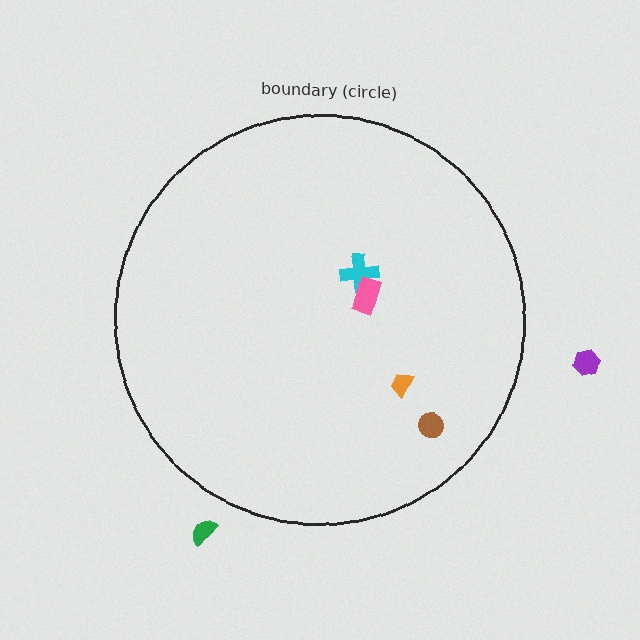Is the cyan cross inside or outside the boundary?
Inside.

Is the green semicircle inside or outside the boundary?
Outside.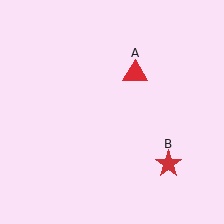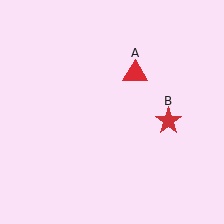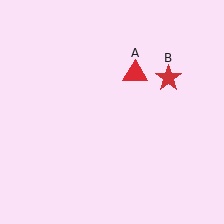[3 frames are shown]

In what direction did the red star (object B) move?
The red star (object B) moved up.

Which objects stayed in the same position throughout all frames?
Red triangle (object A) remained stationary.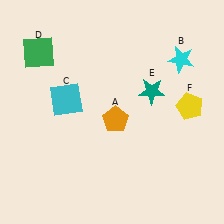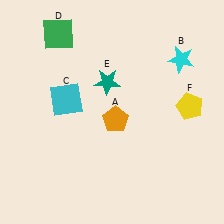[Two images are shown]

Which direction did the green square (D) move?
The green square (D) moved right.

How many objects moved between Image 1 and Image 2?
2 objects moved between the two images.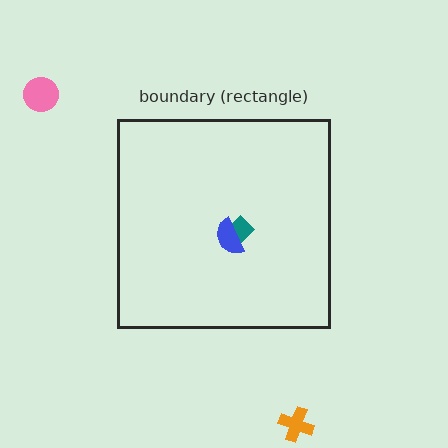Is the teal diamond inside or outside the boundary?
Inside.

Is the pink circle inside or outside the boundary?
Outside.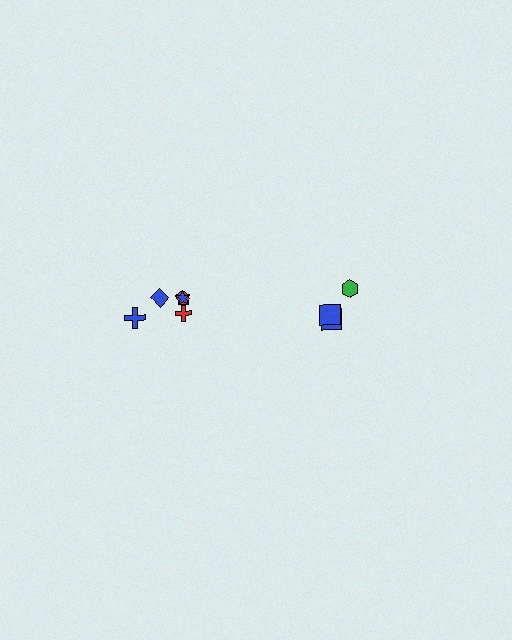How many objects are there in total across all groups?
There are 8 objects.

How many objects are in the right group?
There are 3 objects.